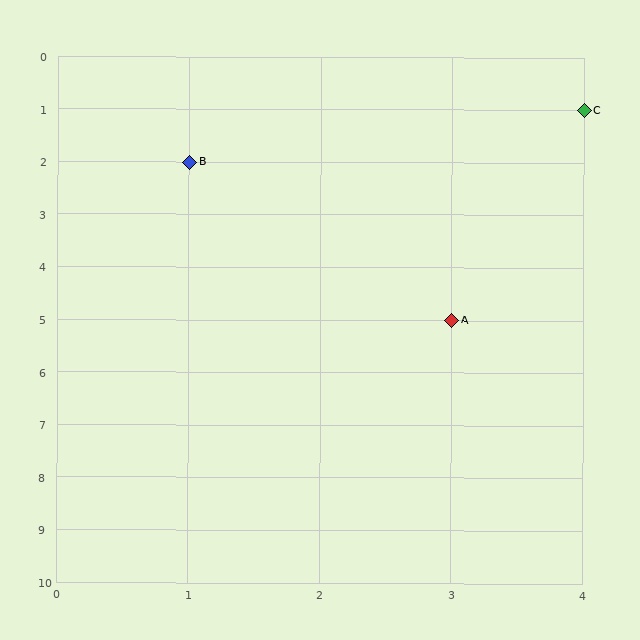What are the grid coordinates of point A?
Point A is at grid coordinates (3, 5).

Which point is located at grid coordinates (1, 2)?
Point B is at (1, 2).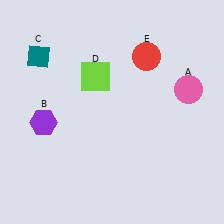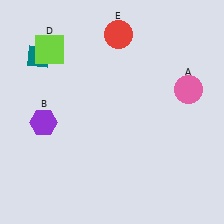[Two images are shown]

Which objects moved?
The objects that moved are: the lime square (D), the red circle (E).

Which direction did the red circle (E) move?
The red circle (E) moved left.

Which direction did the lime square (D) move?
The lime square (D) moved left.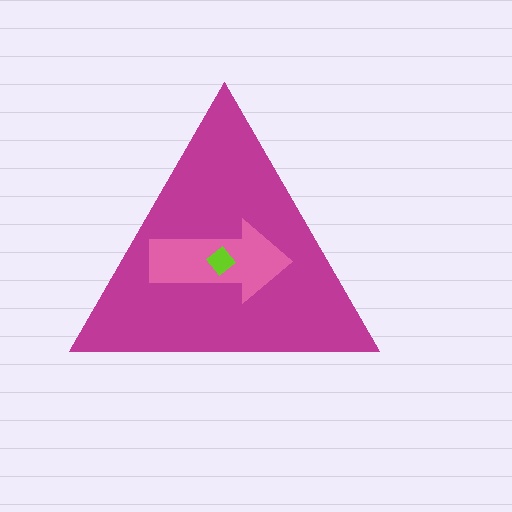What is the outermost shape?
The magenta triangle.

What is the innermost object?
The lime diamond.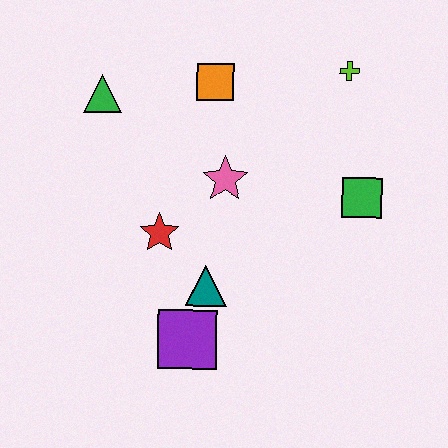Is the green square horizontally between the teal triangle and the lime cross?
No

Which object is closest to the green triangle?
The orange square is closest to the green triangle.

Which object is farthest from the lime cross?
The purple square is farthest from the lime cross.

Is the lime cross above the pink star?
Yes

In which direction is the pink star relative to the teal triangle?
The pink star is above the teal triangle.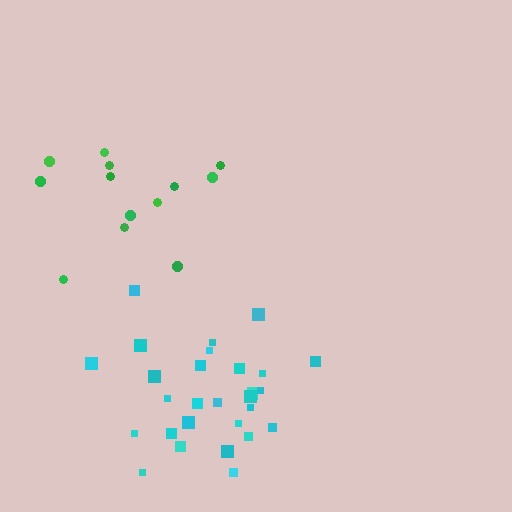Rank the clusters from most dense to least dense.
cyan, green.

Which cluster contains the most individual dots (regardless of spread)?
Cyan (29).